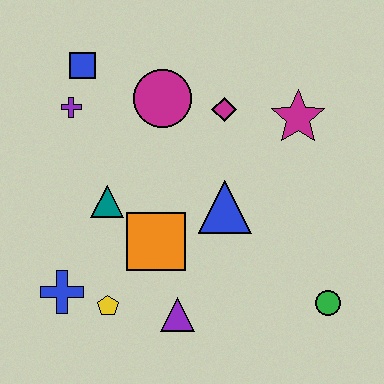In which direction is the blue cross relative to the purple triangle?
The blue cross is to the left of the purple triangle.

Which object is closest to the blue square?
The purple cross is closest to the blue square.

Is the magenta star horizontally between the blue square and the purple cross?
No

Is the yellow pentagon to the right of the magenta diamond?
No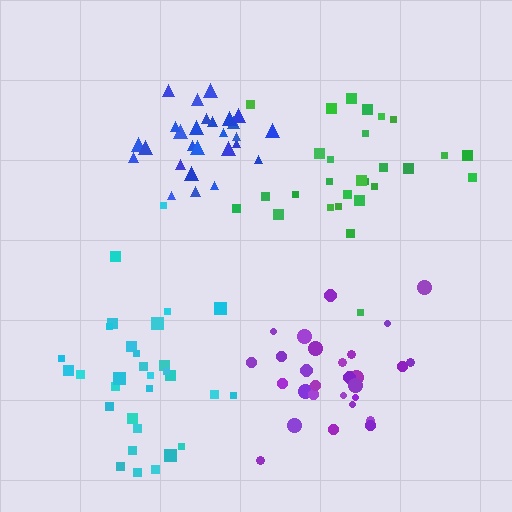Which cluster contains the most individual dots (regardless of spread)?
Cyan (31).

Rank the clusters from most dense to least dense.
blue, purple, cyan, green.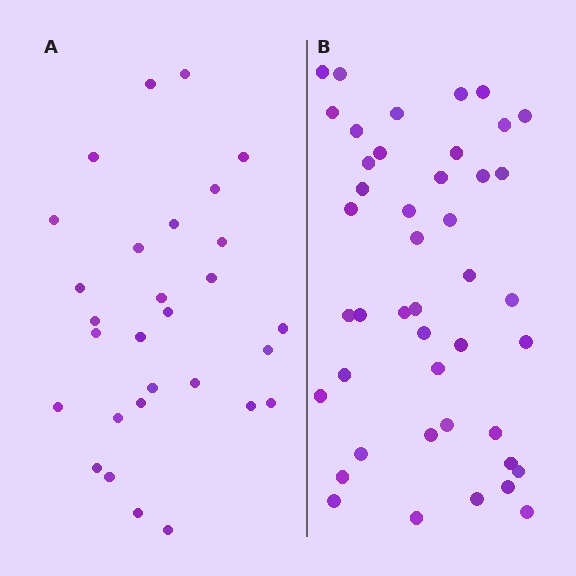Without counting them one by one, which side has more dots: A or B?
Region B (the right region) has more dots.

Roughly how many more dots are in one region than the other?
Region B has approximately 15 more dots than region A.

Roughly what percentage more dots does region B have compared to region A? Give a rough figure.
About 50% more.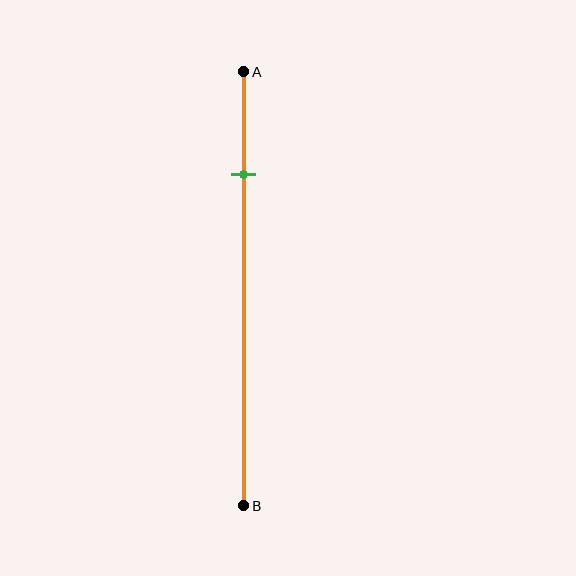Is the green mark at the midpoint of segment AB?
No, the mark is at about 25% from A, not at the 50% midpoint.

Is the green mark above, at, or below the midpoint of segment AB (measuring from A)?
The green mark is above the midpoint of segment AB.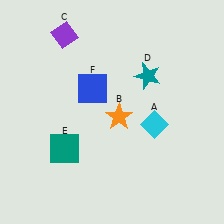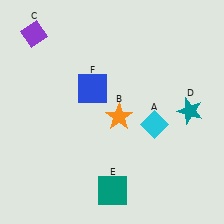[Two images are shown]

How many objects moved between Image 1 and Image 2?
3 objects moved between the two images.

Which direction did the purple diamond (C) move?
The purple diamond (C) moved left.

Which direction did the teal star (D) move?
The teal star (D) moved right.